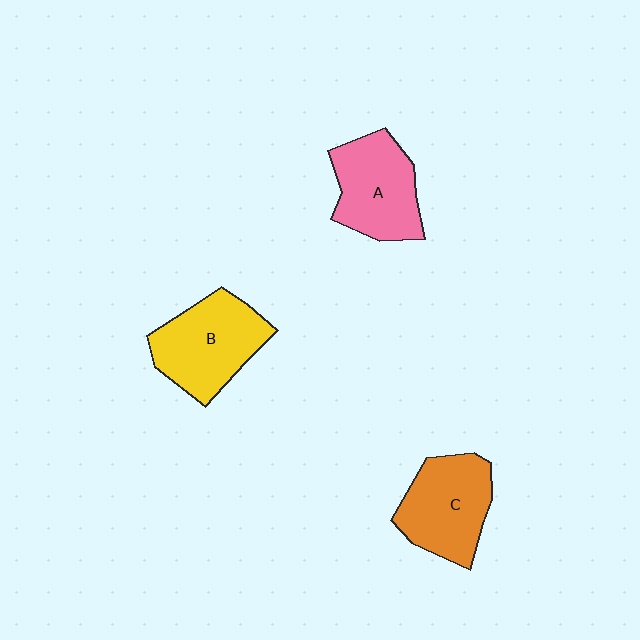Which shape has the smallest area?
Shape A (pink).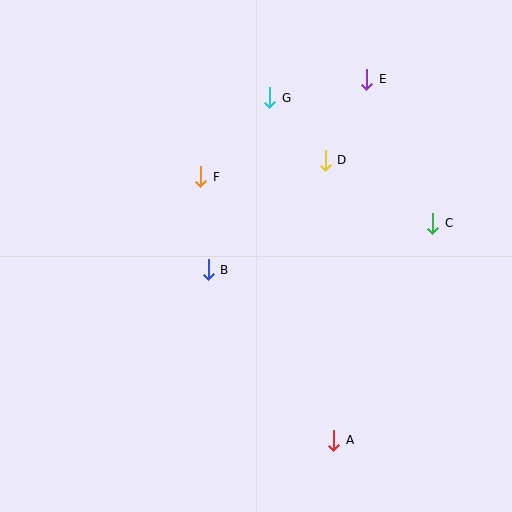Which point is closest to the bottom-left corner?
Point B is closest to the bottom-left corner.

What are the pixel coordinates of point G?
Point G is at (270, 98).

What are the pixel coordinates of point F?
Point F is at (201, 177).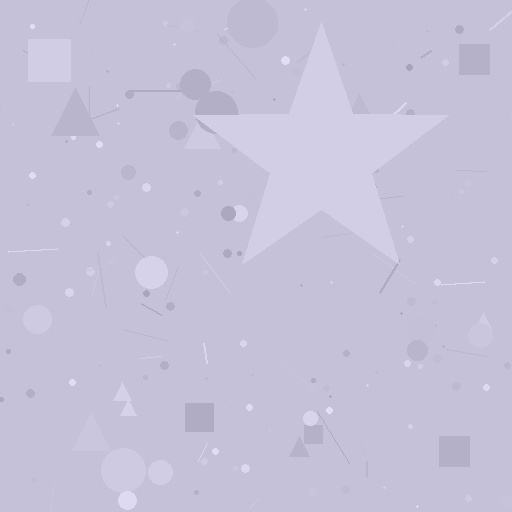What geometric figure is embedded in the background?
A star is embedded in the background.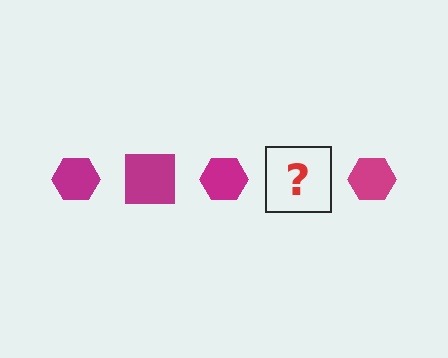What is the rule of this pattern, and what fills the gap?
The rule is that the pattern cycles through hexagon, square shapes in magenta. The gap should be filled with a magenta square.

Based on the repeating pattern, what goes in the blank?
The blank should be a magenta square.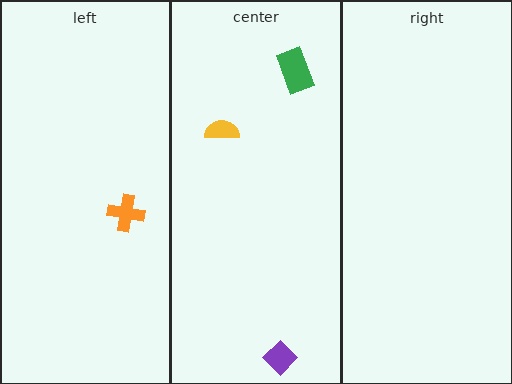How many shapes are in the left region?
1.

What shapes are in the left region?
The orange cross.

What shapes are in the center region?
The yellow semicircle, the green rectangle, the purple diamond.